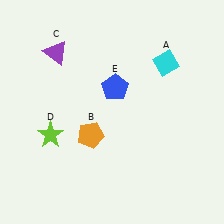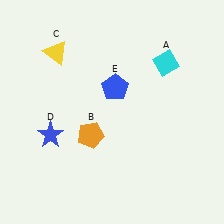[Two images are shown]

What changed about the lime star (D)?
In Image 1, D is lime. In Image 2, it changed to blue.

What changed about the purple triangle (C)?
In Image 1, C is purple. In Image 2, it changed to yellow.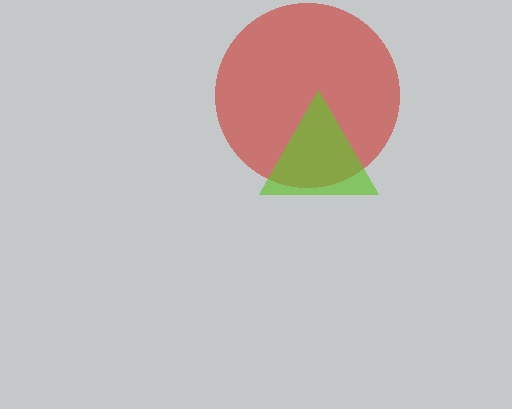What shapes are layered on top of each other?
The layered shapes are: a red circle, a lime triangle.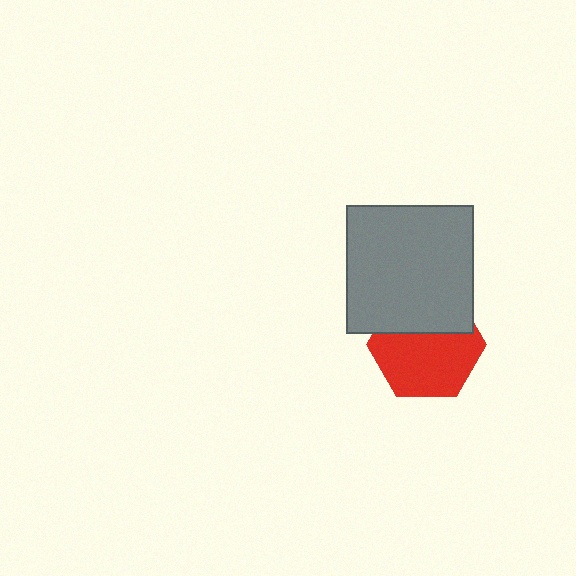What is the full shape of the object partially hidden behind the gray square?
The partially hidden object is a red hexagon.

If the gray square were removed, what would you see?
You would see the complete red hexagon.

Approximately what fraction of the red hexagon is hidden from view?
Roughly 35% of the red hexagon is hidden behind the gray square.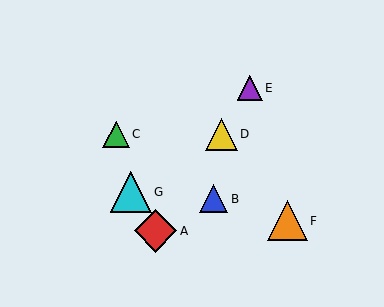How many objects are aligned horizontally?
2 objects (C, D) are aligned horizontally.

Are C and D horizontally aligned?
Yes, both are at y≈134.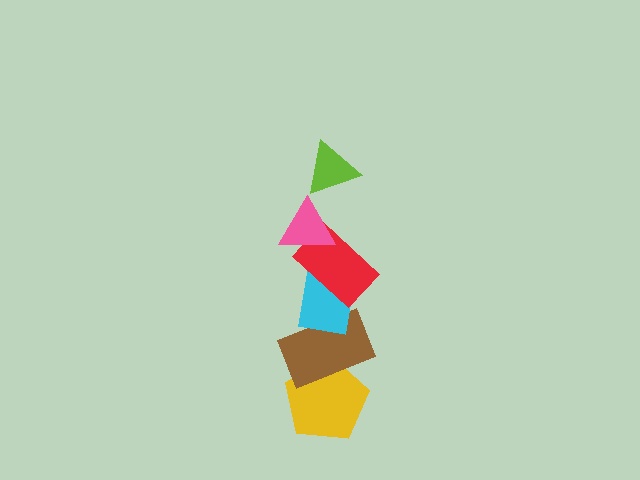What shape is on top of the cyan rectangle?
The red rectangle is on top of the cyan rectangle.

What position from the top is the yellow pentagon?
The yellow pentagon is 6th from the top.